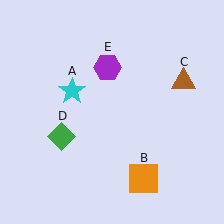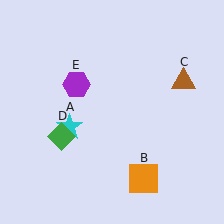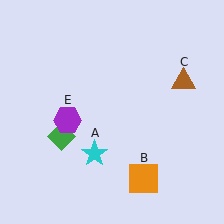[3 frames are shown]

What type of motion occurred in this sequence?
The cyan star (object A), purple hexagon (object E) rotated counterclockwise around the center of the scene.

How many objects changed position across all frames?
2 objects changed position: cyan star (object A), purple hexagon (object E).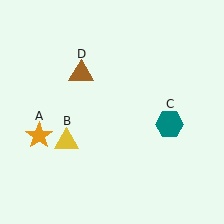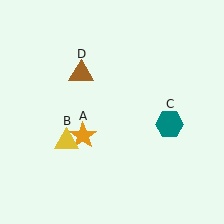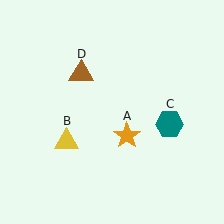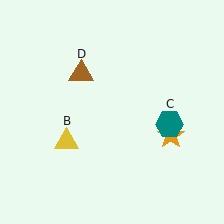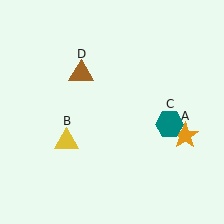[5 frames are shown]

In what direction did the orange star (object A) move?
The orange star (object A) moved right.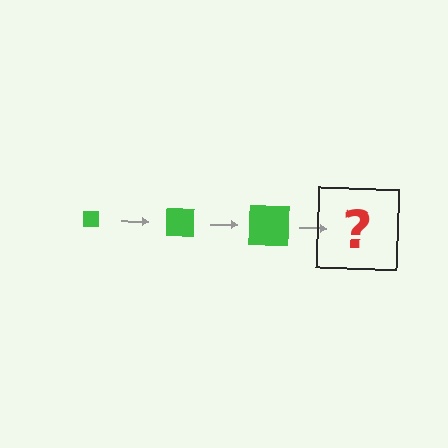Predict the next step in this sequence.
The next step is a green square, larger than the previous one.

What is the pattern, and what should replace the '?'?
The pattern is that the square gets progressively larger each step. The '?' should be a green square, larger than the previous one.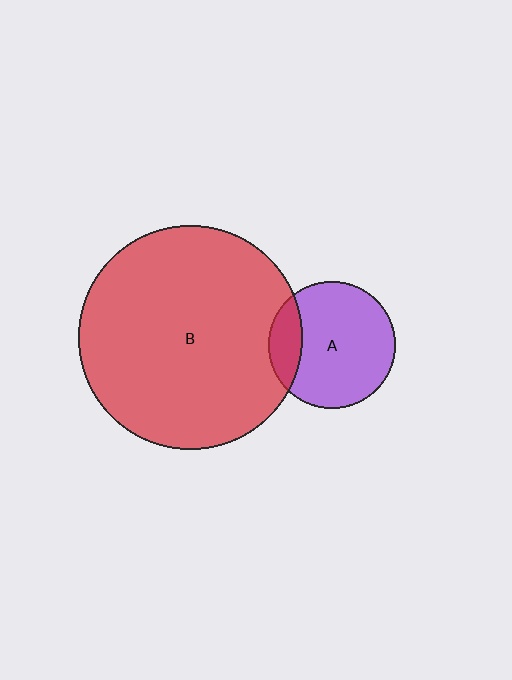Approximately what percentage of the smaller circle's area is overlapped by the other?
Approximately 20%.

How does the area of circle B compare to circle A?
Approximately 3.1 times.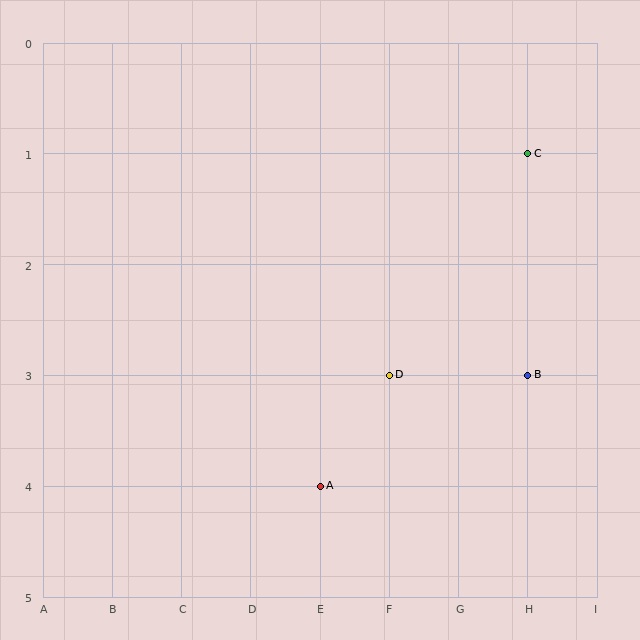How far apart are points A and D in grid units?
Points A and D are 1 column and 1 row apart (about 1.4 grid units diagonally).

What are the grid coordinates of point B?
Point B is at grid coordinates (H, 3).